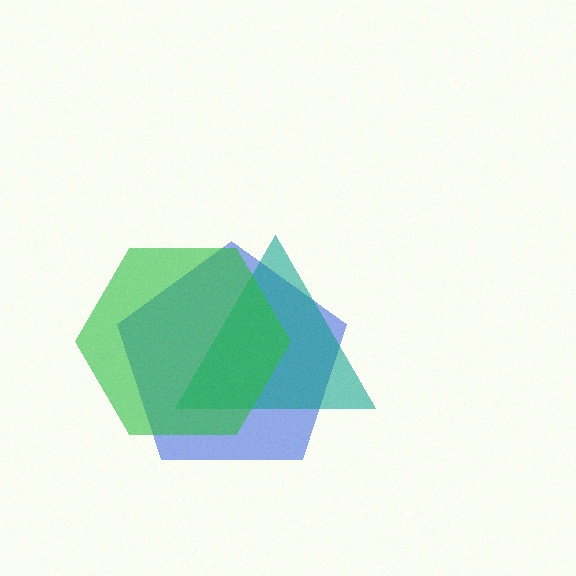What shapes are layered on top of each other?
The layered shapes are: a blue pentagon, a teal triangle, a green hexagon.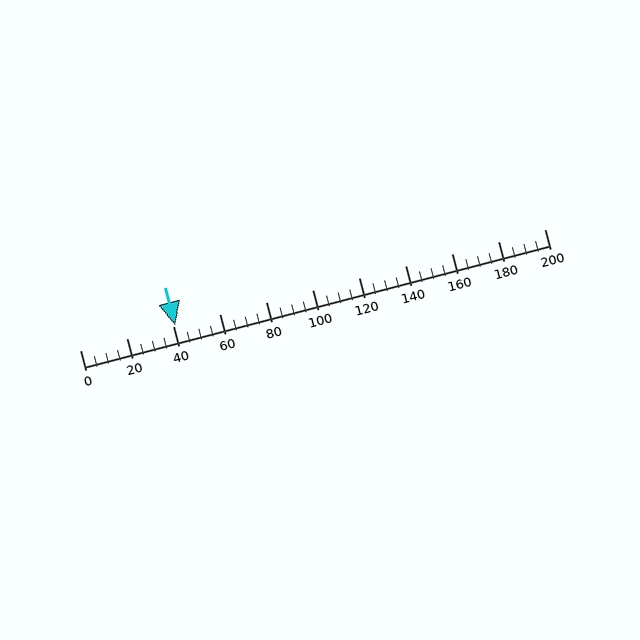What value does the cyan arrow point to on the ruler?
The cyan arrow points to approximately 41.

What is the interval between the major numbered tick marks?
The major tick marks are spaced 20 units apart.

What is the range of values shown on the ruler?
The ruler shows values from 0 to 200.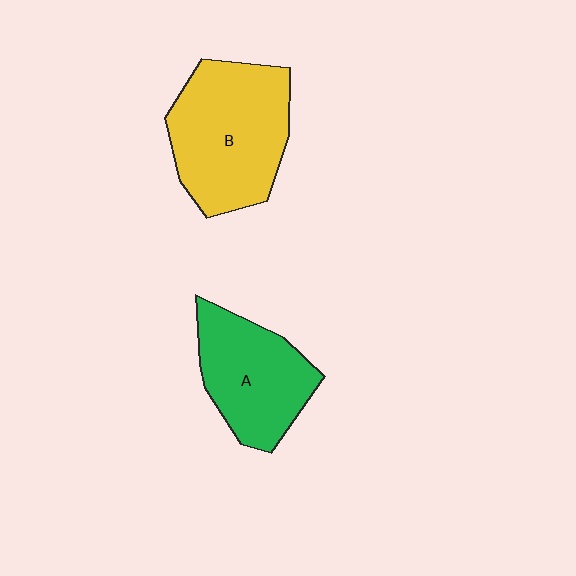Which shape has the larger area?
Shape B (yellow).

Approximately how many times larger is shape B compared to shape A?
Approximately 1.3 times.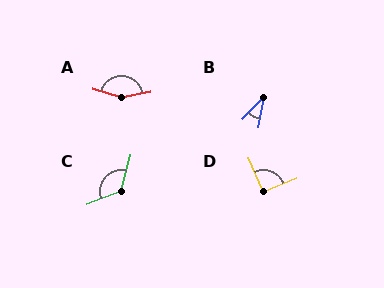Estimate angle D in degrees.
Approximately 91 degrees.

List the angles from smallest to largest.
B (33°), D (91°), C (125°), A (151°).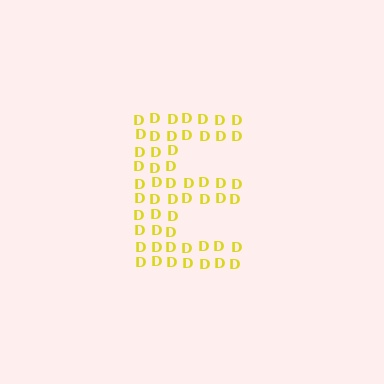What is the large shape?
The large shape is the letter E.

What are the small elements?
The small elements are letter D's.